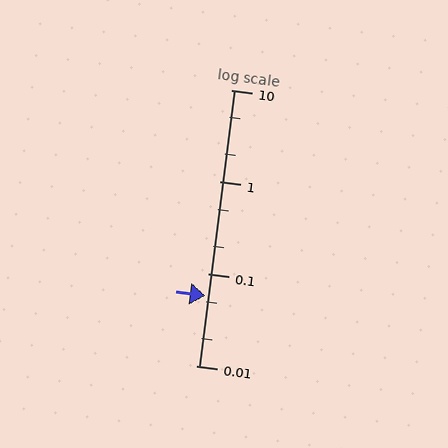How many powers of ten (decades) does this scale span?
The scale spans 3 decades, from 0.01 to 10.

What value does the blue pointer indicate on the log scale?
The pointer indicates approximately 0.057.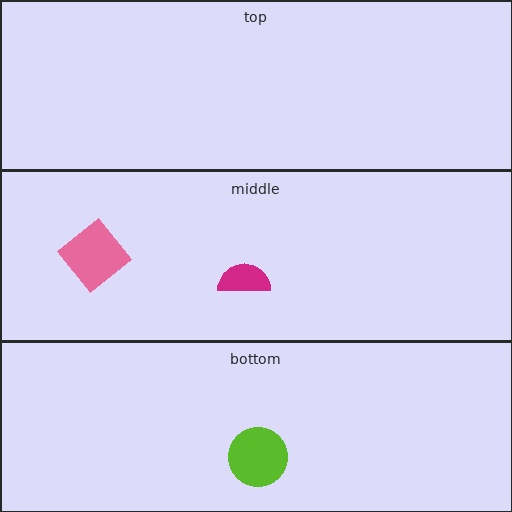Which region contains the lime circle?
The bottom region.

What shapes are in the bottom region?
The lime circle.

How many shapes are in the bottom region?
1.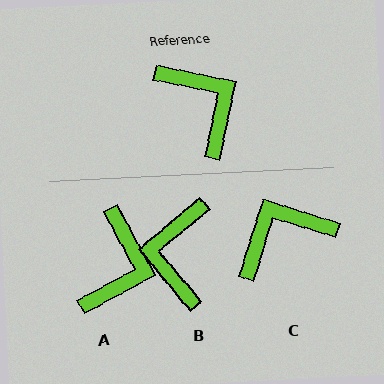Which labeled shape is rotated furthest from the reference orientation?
B, about 141 degrees away.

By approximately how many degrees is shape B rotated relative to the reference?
Approximately 141 degrees counter-clockwise.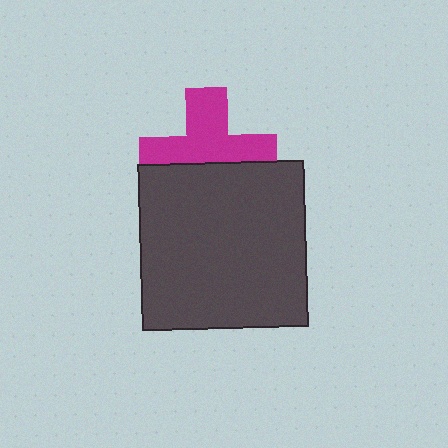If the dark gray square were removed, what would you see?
You would see the complete magenta cross.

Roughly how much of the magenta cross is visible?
About half of it is visible (roughly 57%).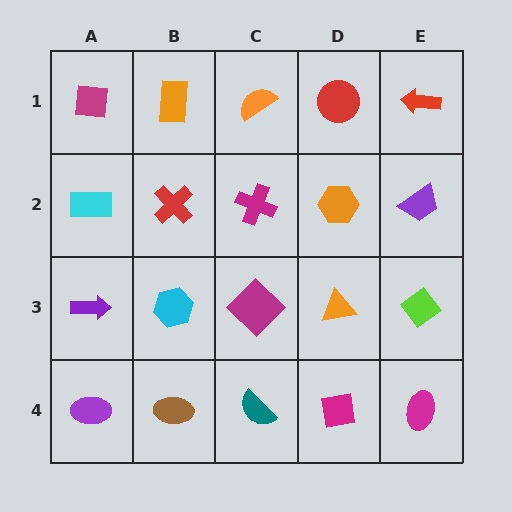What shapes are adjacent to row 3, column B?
A red cross (row 2, column B), a brown ellipse (row 4, column B), a purple arrow (row 3, column A), a magenta diamond (row 3, column C).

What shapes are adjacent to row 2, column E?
A red arrow (row 1, column E), a lime diamond (row 3, column E), an orange hexagon (row 2, column D).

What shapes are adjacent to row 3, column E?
A purple trapezoid (row 2, column E), a magenta ellipse (row 4, column E), an orange triangle (row 3, column D).